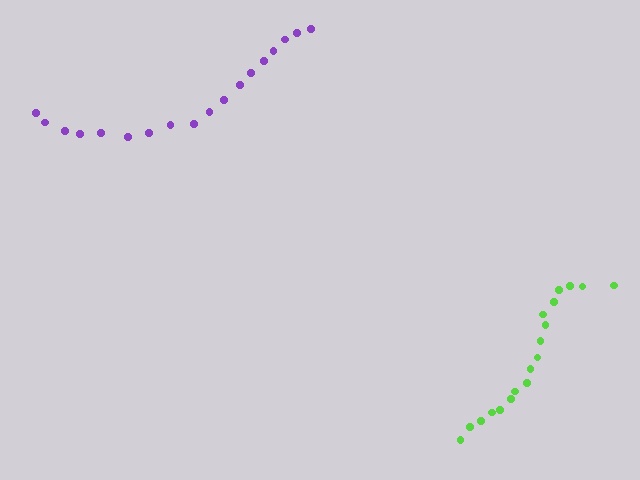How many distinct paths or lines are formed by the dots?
There are 2 distinct paths.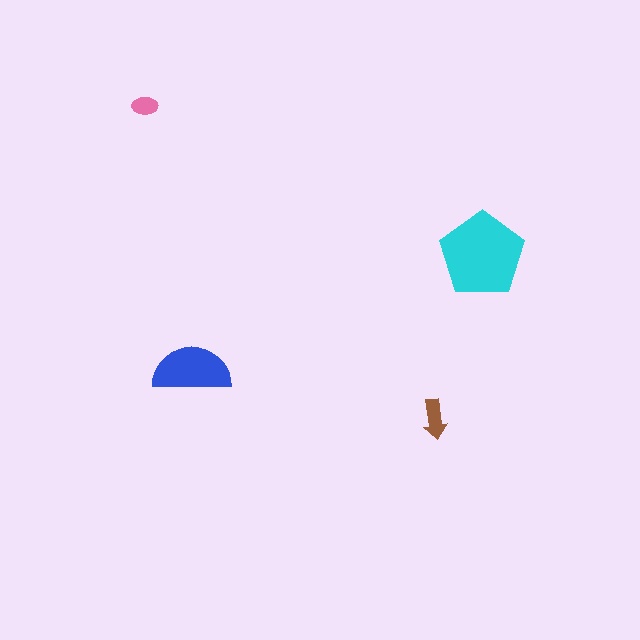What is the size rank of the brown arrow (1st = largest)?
3rd.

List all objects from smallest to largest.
The pink ellipse, the brown arrow, the blue semicircle, the cyan pentagon.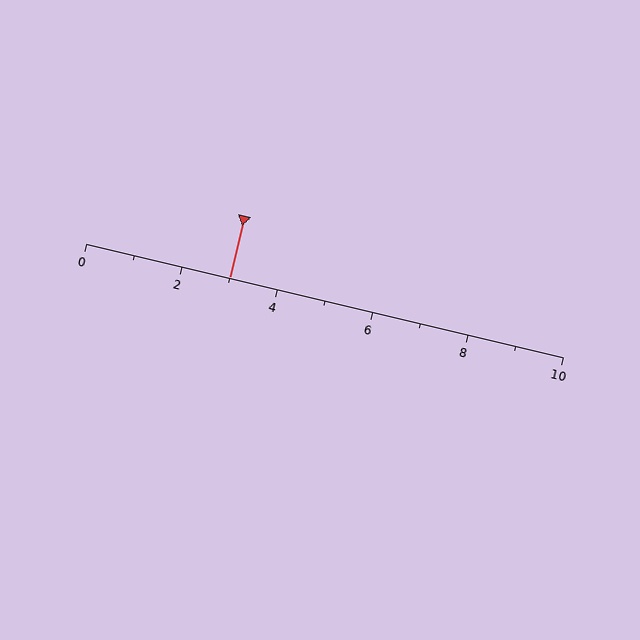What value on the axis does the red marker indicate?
The marker indicates approximately 3.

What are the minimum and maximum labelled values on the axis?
The axis runs from 0 to 10.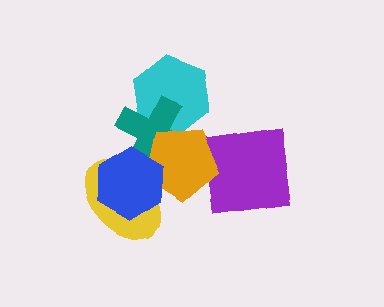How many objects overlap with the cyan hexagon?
2 objects overlap with the cyan hexagon.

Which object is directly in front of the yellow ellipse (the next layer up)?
The teal cross is directly in front of the yellow ellipse.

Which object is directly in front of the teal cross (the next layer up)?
The orange pentagon is directly in front of the teal cross.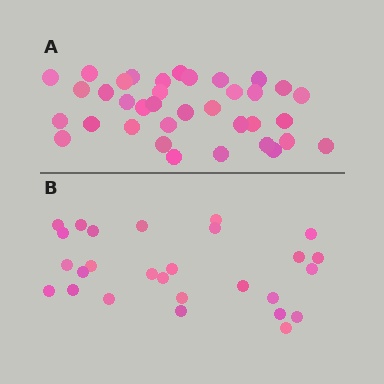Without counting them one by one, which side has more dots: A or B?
Region A (the top region) has more dots.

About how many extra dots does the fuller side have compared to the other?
Region A has roughly 8 or so more dots than region B.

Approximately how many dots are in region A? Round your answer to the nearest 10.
About 40 dots. (The exact count is 36, which rounds to 40.)